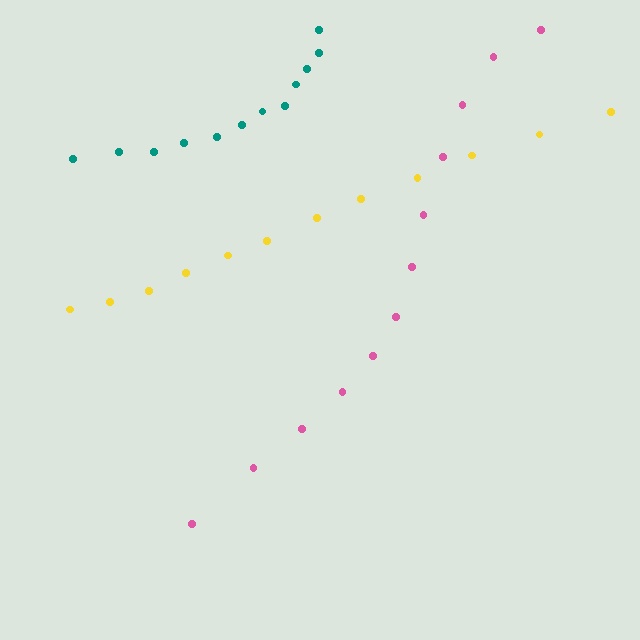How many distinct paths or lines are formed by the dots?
There are 3 distinct paths.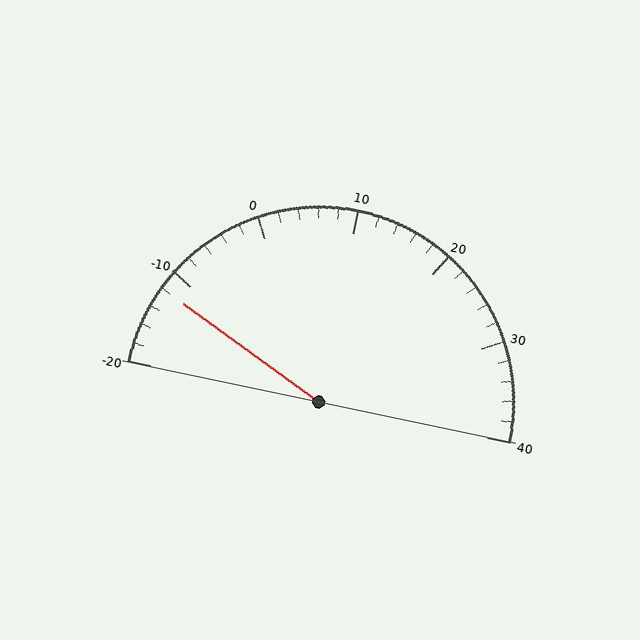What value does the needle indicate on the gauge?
The needle indicates approximately -12.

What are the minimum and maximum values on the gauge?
The gauge ranges from -20 to 40.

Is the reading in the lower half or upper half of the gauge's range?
The reading is in the lower half of the range (-20 to 40).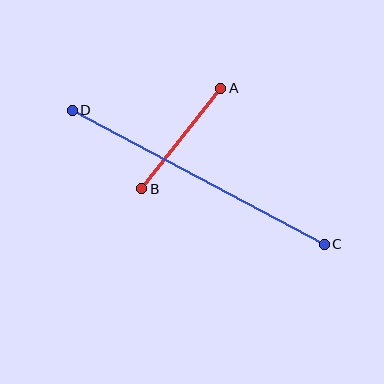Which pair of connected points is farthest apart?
Points C and D are farthest apart.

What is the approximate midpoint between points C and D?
The midpoint is at approximately (198, 177) pixels.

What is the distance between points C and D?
The distance is approximately 285 pixels.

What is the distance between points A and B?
The distance is approximately 128 pixels.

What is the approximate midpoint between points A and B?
The midpoint is at approximately (181, 139) pixels.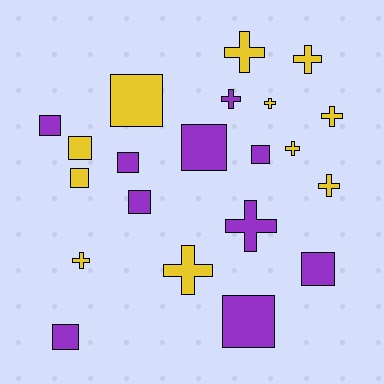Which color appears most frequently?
Yellow, with 11 objects.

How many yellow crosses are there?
There are 8 yellow crosses.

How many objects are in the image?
There are 21 objects.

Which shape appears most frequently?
Square, with 11 objects.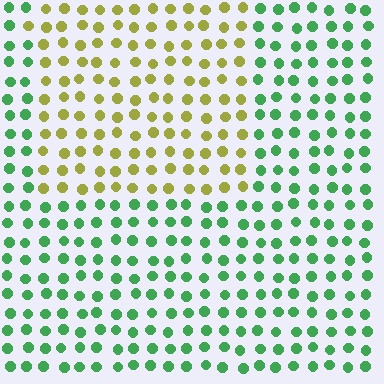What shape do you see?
I see a rectangle.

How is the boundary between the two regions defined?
The boundary is defined purely by a slight shift in hue (about 66 degrees). Spacing, size, and orientation are identical on both sides.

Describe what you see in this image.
The image is filled with small green elements in a uniform arrangement. A rectangle-shaped region is visible where the elements are tinted to a slightly different hue, forming a subtle color boundary.